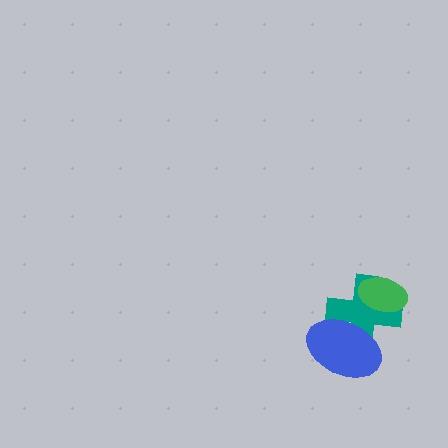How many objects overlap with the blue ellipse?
1 object overlaps with the blue ellipse.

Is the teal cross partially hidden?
Yes, it is partially covered by another shape.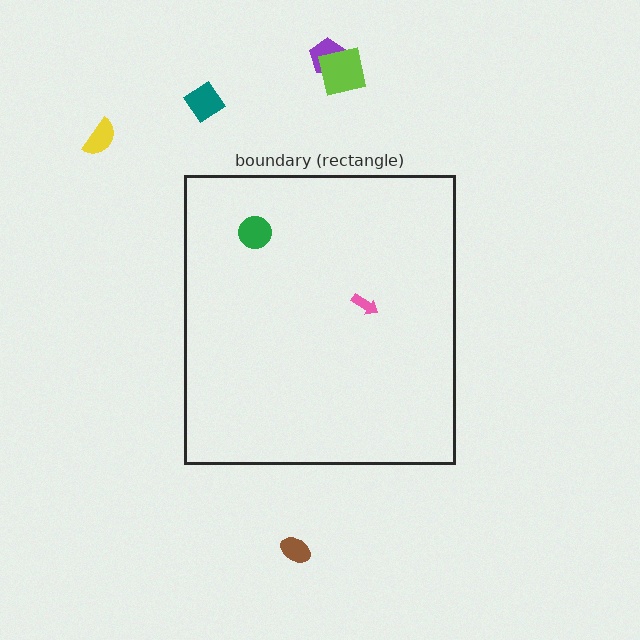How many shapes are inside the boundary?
2 inside, 5 outside.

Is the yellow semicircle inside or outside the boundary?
Outside.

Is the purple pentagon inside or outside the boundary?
Outside.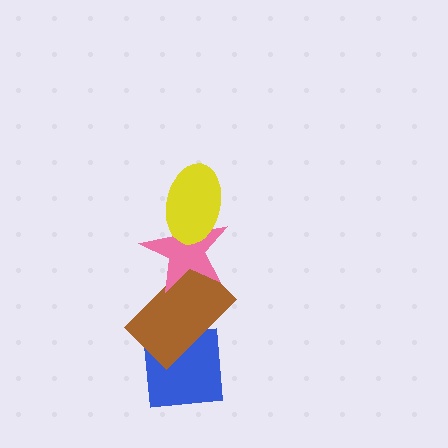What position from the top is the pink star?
The pink star is 2nd from the top.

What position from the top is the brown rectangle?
The brown rectangle is 3rd from the top.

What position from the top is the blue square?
The blue square is 4th from the top.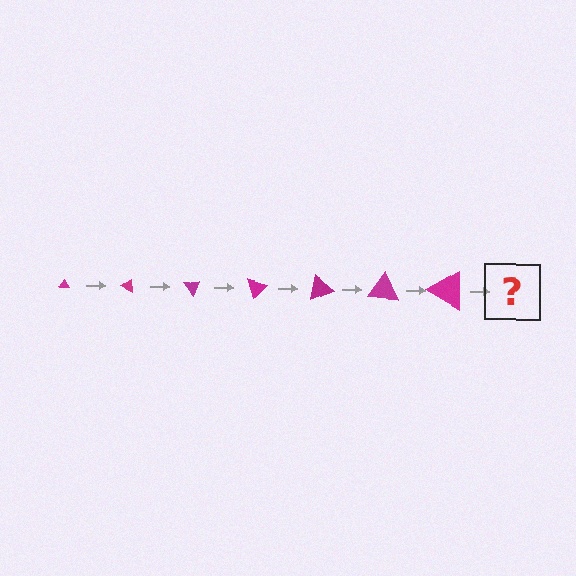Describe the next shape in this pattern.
It should be a triangle, larger than the previous one and rotated 175 degrees from the start.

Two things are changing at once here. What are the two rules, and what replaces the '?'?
The two rules are that the triangle grows larger each step and it rotates 25 degrees each step. The '?' should be a triangle, larger than the previous one and rotated 175 degrees from the start.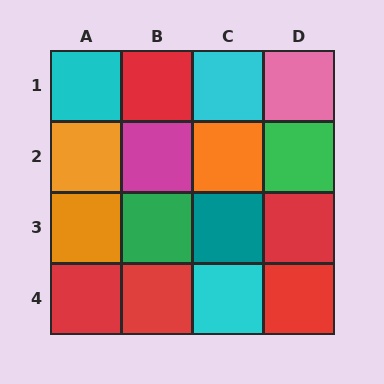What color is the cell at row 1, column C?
Cyan.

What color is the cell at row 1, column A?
Cyan.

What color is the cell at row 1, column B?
Red.